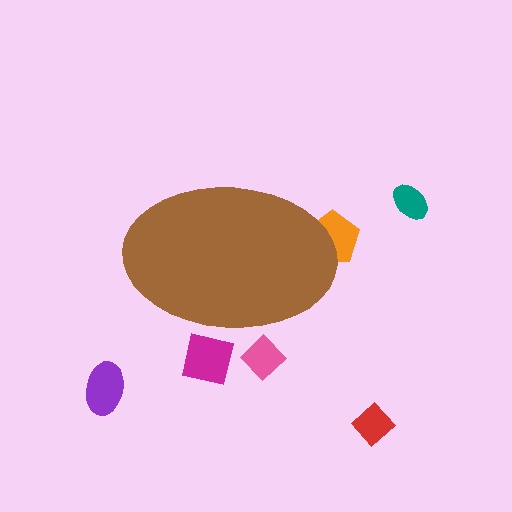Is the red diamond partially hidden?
No, the red diamond is fully visible.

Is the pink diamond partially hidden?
Yes, the pink diamond is partially hidden behind the brown ellipse.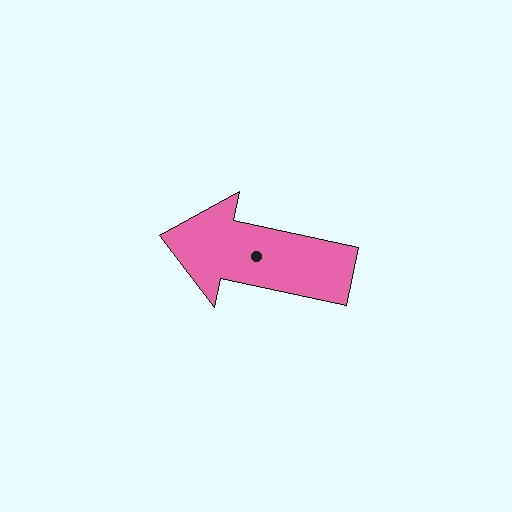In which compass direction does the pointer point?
West.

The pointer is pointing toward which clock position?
Roughly 9 o'clock.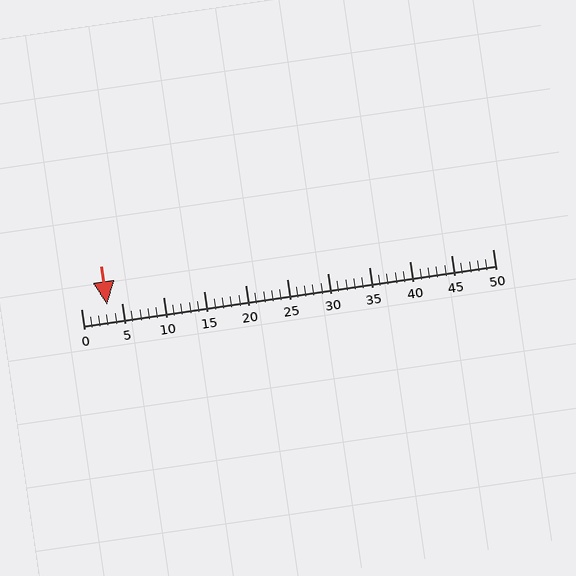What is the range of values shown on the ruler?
The ruler shows values from 0 to 50.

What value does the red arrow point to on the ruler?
The red arrow points to approximately 3.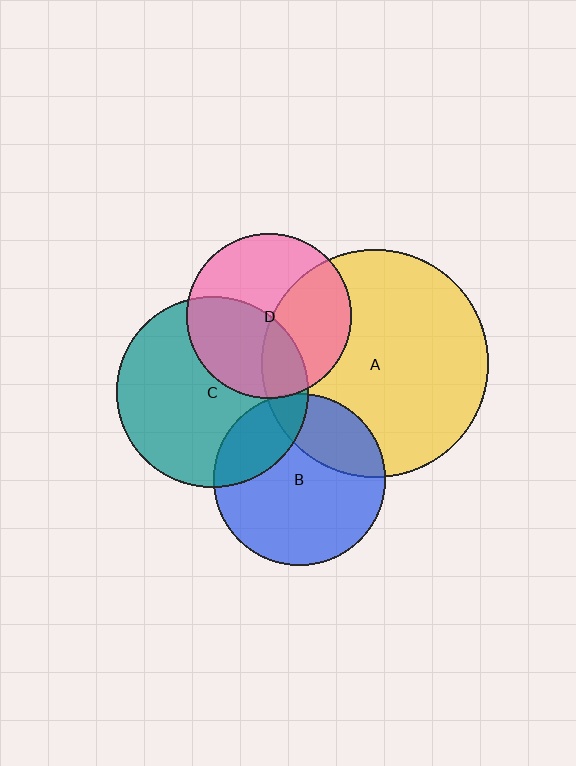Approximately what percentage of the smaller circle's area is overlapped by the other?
Approximately 40%.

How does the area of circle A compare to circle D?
Approximately 1.9 times.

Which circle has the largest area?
Circle A (yellow).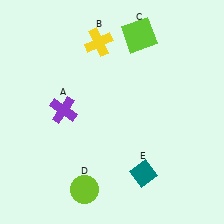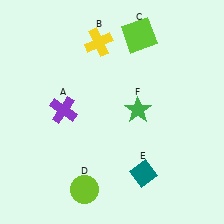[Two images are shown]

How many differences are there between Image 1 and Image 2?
There is 1 difference between the two images.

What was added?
A green star (F) was added in Image 2.